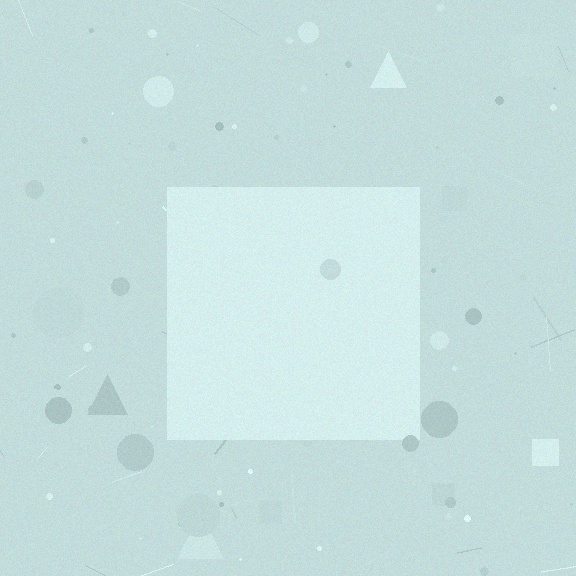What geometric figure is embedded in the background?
A square is embedded in the background.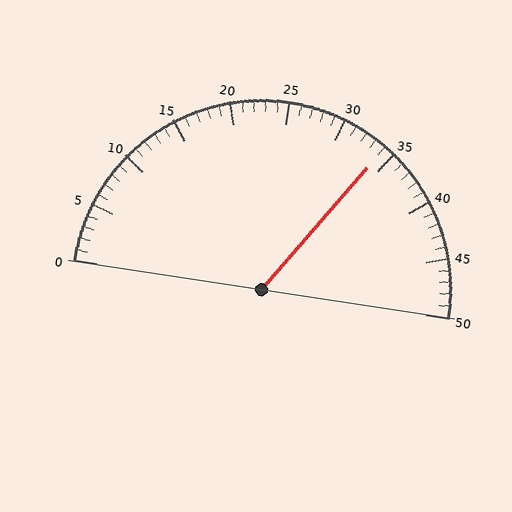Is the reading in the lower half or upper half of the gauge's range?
The reading is in the upper half of the range (0 to 50).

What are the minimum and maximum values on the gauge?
The gauge ranges from 0 to 50.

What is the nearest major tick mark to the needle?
The nearest major tick mark is 35.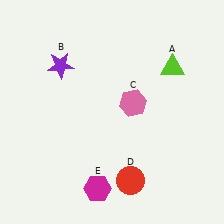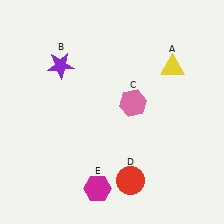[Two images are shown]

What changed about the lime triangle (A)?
In Image 1, A is lime. In Image 2, it changed to yellow.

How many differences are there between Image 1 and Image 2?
There is 1 difference between the two images.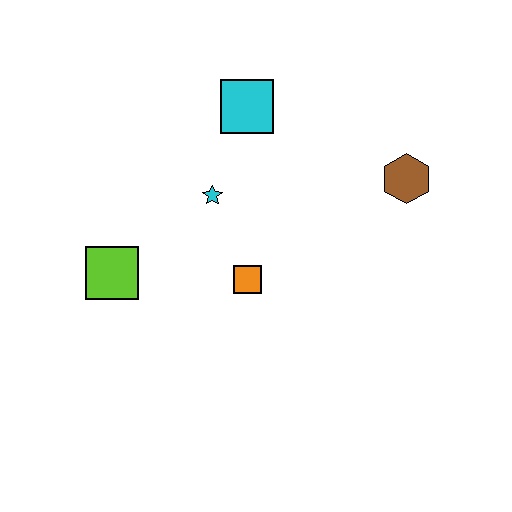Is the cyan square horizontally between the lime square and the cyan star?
No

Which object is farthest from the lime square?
The brown hexagon is farthest from the lime square.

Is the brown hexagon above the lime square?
Yes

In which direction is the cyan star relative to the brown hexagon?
The cyan star is to the left of the brown hexagon.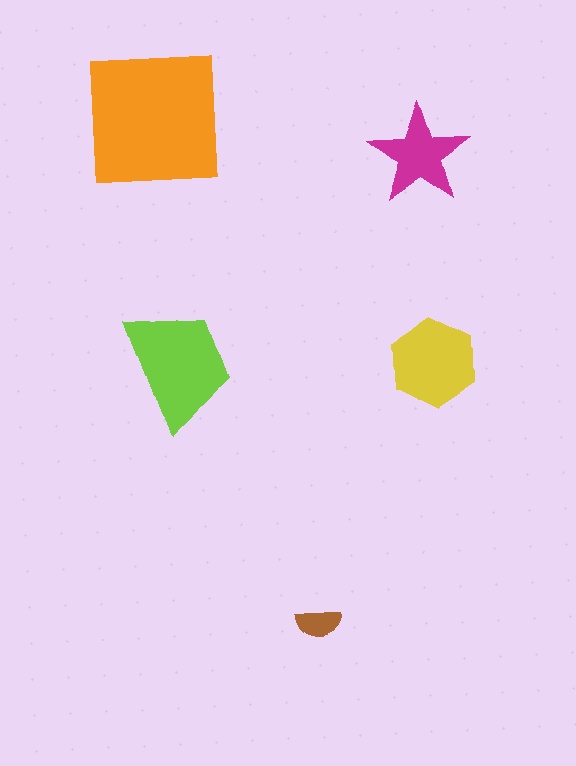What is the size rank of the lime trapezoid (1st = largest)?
2nd.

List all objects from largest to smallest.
The orange square, the lime trapezoid, the yellow hexagon, the magenta star, the brown semicircle.